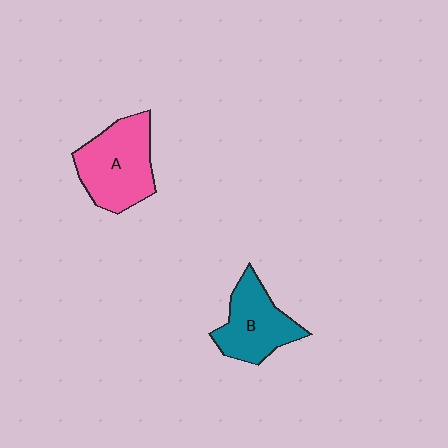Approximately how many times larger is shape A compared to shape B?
Approximately 1.2 times.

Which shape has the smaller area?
Shape B (teal).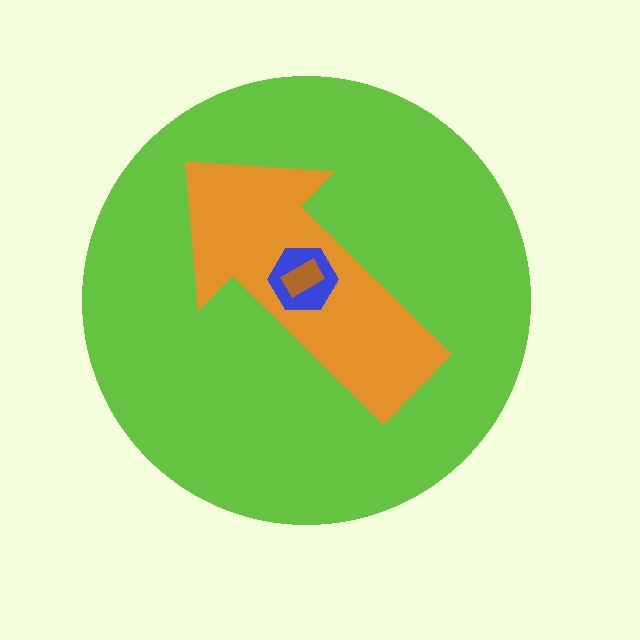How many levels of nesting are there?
4.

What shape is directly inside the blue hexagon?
The brown rectangle.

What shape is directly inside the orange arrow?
The blue hexagon.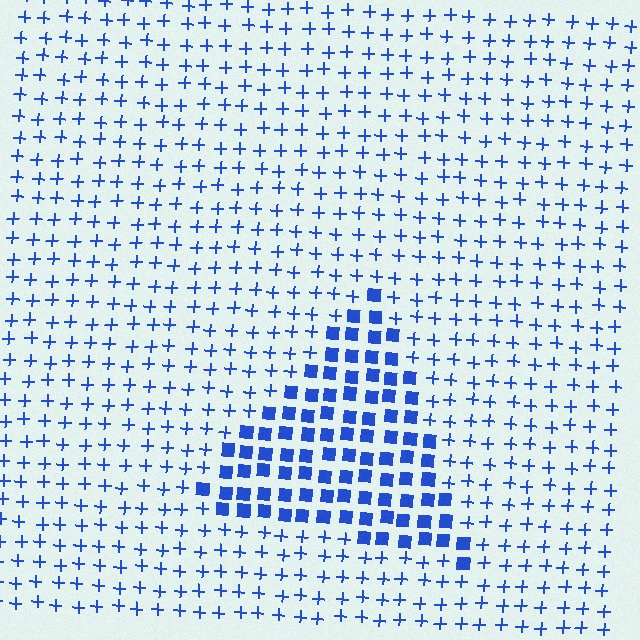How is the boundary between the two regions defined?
The boundary is defined by a change in element shape: squares inside vs. plus signs outside. All elements share the same color and spacing.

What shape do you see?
I see a triangle.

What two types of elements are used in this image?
The image uses squares inside the triangle region and plus signs outside it.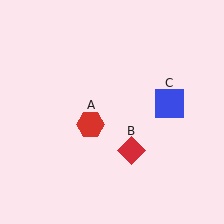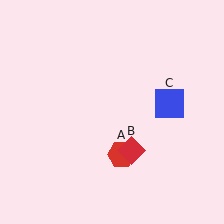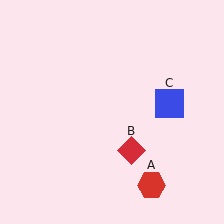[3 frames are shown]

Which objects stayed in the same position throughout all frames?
Red diamond (object B) and blue square (object C) remained stationary.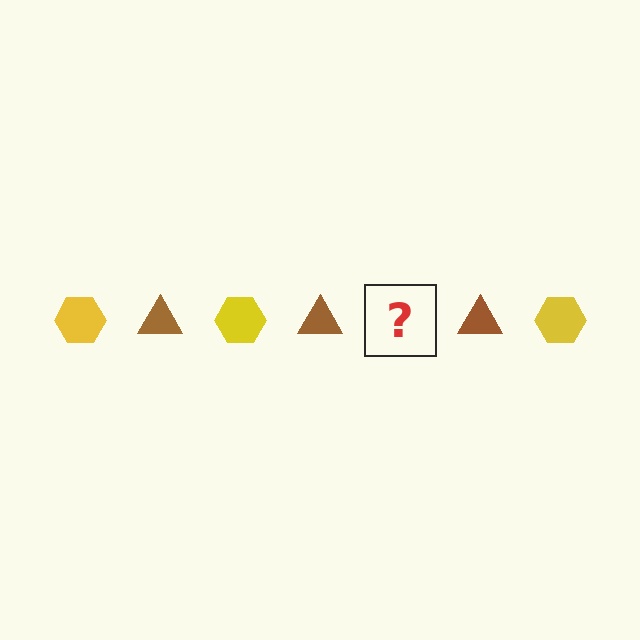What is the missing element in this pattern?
The missing element is a yellow hexagon.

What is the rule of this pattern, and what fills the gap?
The rule is that the pattern alternates between yellow hexagon and brown triangle. The gap should be filled with a yellow hexagon.